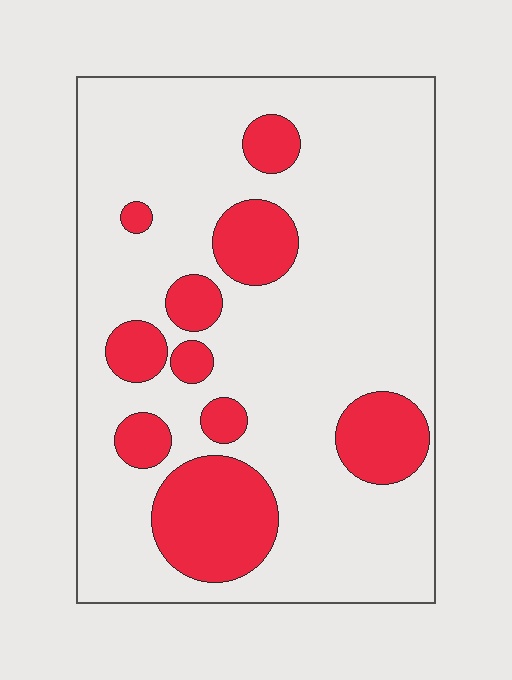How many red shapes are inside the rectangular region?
10.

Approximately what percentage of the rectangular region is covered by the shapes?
Approximately 20%.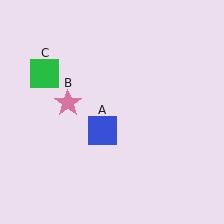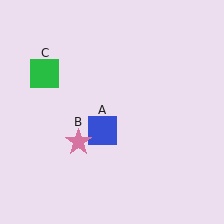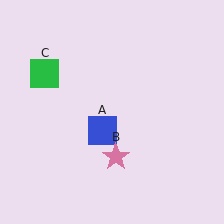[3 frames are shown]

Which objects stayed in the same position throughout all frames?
Blue square (object A) and green square (object C) remained stationary.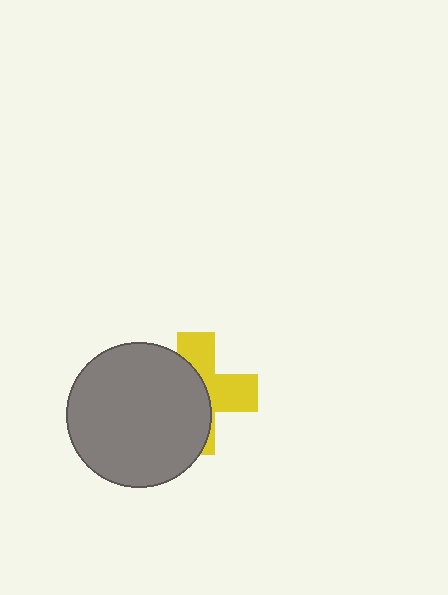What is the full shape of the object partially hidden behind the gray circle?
The partially hidden object is a yellow cross.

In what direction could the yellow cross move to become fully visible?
The yellow cross could move right. That would shift it out from behind the gray circle entirely.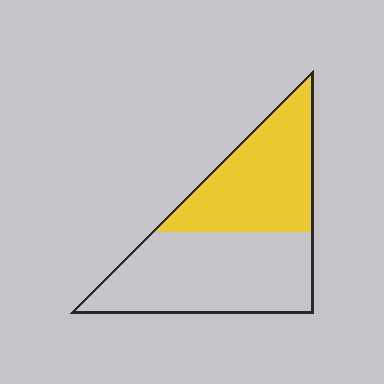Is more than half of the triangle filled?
No.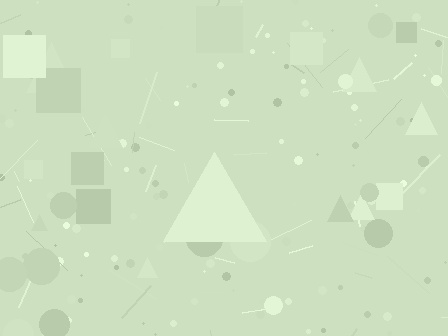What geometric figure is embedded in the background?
A triangle is embedded in the background.